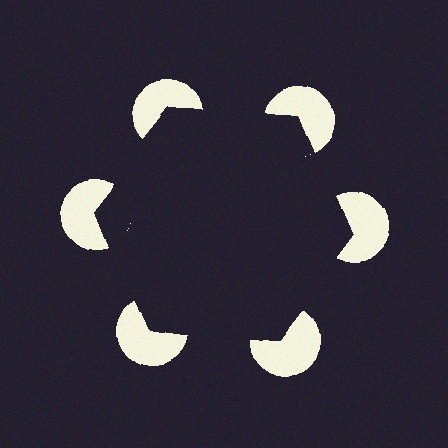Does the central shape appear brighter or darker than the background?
It typically appears slightly darker than the background, even though no actual brightness change is drawn.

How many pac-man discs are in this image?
There are 6 — one at each vertex of the illusory hexagon.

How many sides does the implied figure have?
6 sides.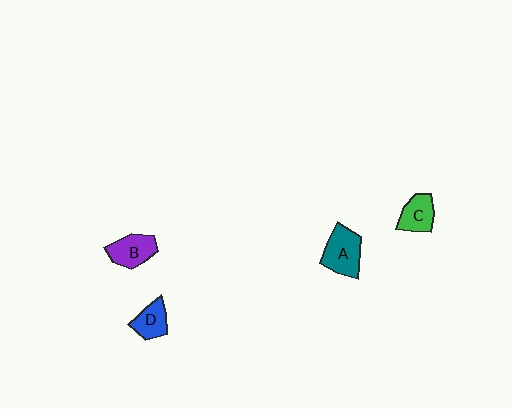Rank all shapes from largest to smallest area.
From largest to smallest: A (teal), B (purple), C (green), D (blue).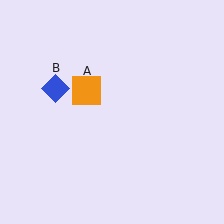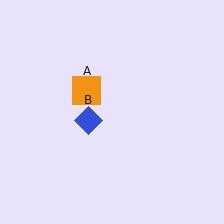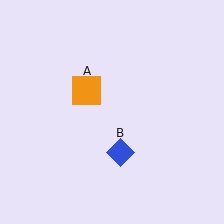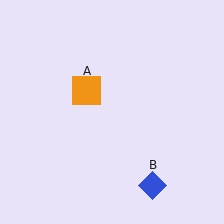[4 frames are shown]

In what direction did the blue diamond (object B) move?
The blue diamond (object B) moved down and to the right.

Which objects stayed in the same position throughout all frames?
Orange square (object A) remained stationary.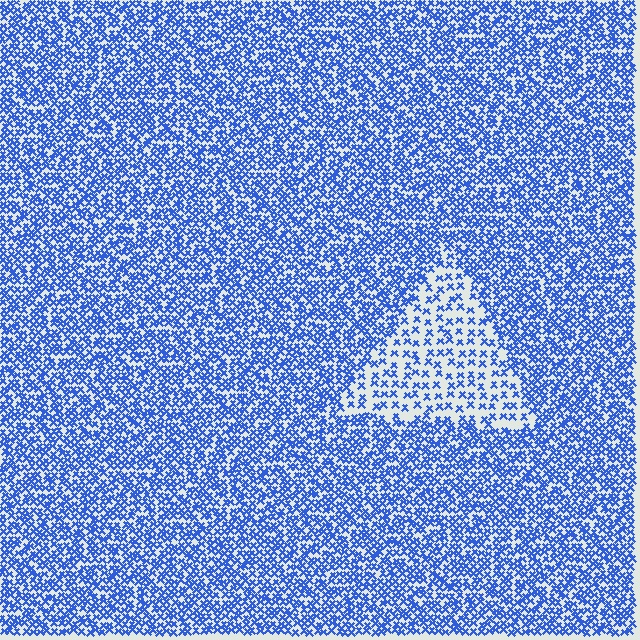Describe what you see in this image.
The image contains small blue elements arranged at two different densities. A triangle-shaped region is visible where the elements are less densely packed than the surrounding area.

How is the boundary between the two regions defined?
The boundary is defined by a change in element density (approximately 2.3x ratio). All elements are the same color, size, and shape.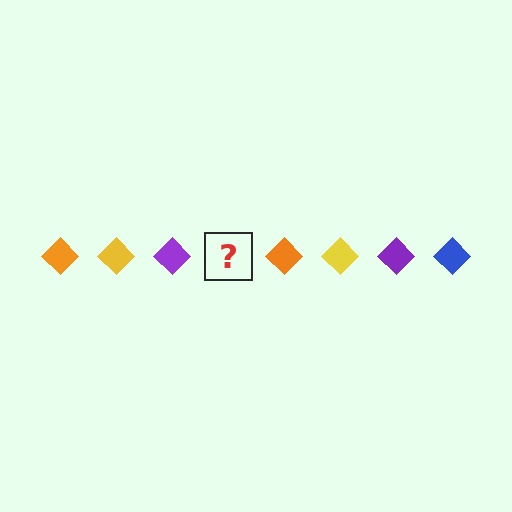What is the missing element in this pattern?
The missing element is a blue diamond.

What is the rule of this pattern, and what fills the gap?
The rule is that the pattern cycles through orange, yellow, purple, blue diamonds. The gap should be filled with a blue diamond.